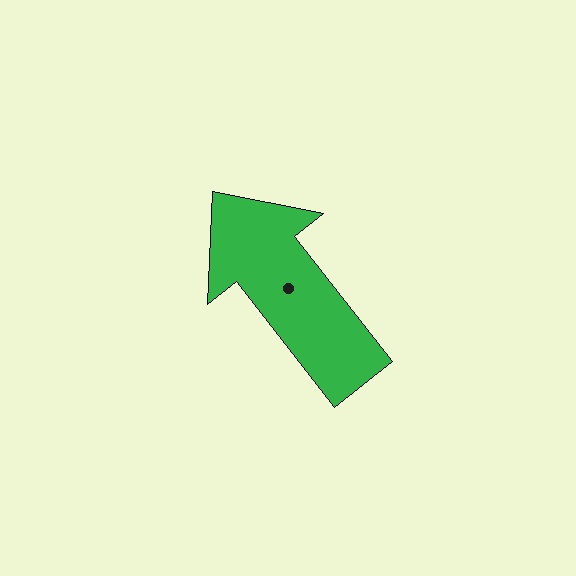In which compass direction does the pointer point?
Northwest.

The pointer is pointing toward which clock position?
Roughly 11 o'clock.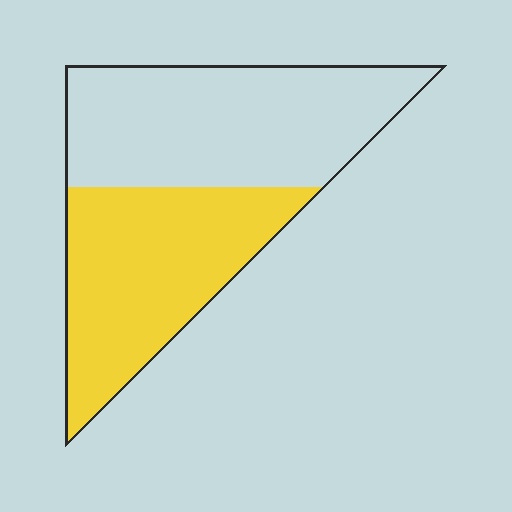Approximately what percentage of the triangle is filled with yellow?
Approximately 45%.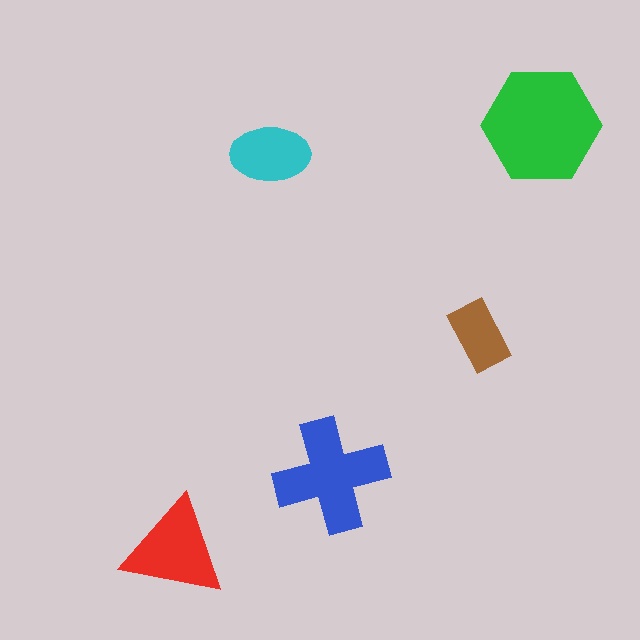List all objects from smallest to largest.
The brown rectangle, the cyan ellipse, the red triangle, the blue cross, the green hexagon.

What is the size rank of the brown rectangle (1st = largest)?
5th.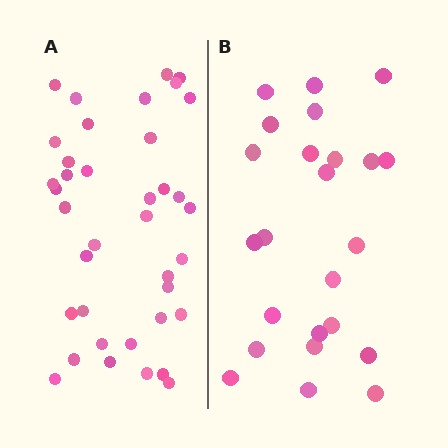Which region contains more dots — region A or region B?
Region A (the left region) has more dots.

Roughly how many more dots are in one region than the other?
Region A has approximately 15 more dots than region B.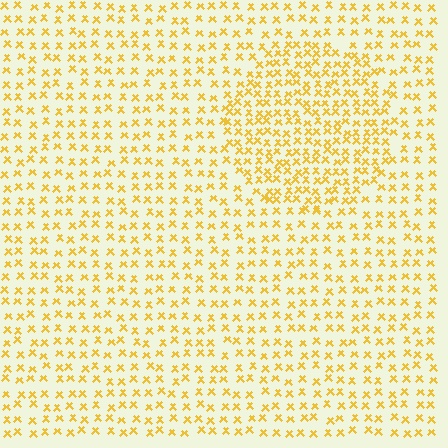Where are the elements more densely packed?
The elements are more densely packed inside the circle boundary.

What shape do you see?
I see a circle.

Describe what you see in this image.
The image contains small yellow elements arranged at two different densities. A circle-shaped region is visible where the elements are more densely packed than the surrounding area.